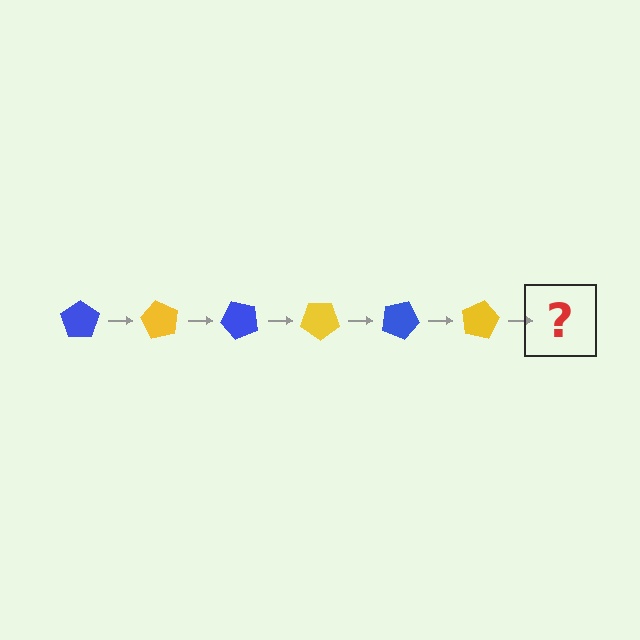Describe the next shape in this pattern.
It should be a blue pentagon, rotated 360 degrees from the start.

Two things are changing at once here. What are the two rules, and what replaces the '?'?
The two rules are that it rotates 60 degrees each step and the color cycles through blue and yellow. The '?' should be a blue pentagon, rotated 360 degrees from the start.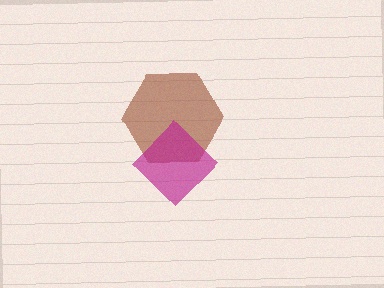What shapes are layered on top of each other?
The layered shapes are: a brown hexagon, a magenta diamond.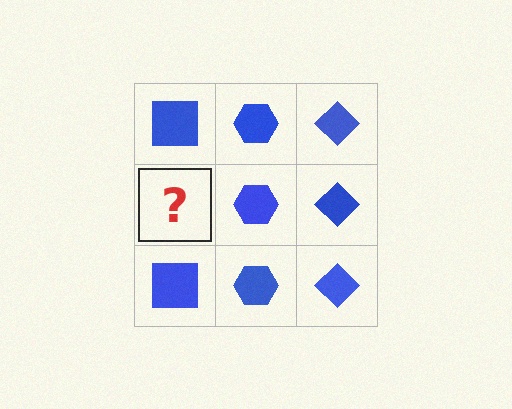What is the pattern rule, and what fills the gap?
The rule is that each column has a consistent shape. The gap should be filled with a blue square.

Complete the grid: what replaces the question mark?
The question mark should be replaced with a blue square.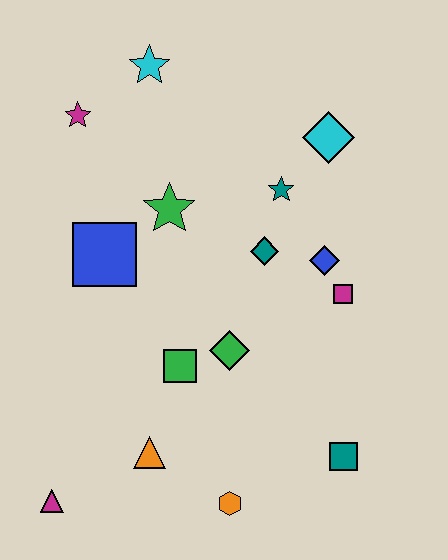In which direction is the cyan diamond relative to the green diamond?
The cyan diamond is above the green diamond.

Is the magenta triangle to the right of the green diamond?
No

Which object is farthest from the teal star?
The magenta triangle is farthest from the teal star.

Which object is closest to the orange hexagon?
The orange triangle is closest to the orange hexagon.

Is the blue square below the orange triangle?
No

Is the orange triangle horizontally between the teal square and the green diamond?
No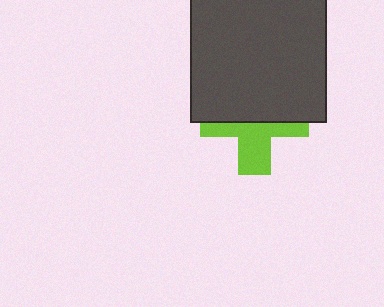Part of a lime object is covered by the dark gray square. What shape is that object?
It is a cross.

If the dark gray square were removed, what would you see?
You would see the complete lime cross.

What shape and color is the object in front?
The object in front is a dark gray square.